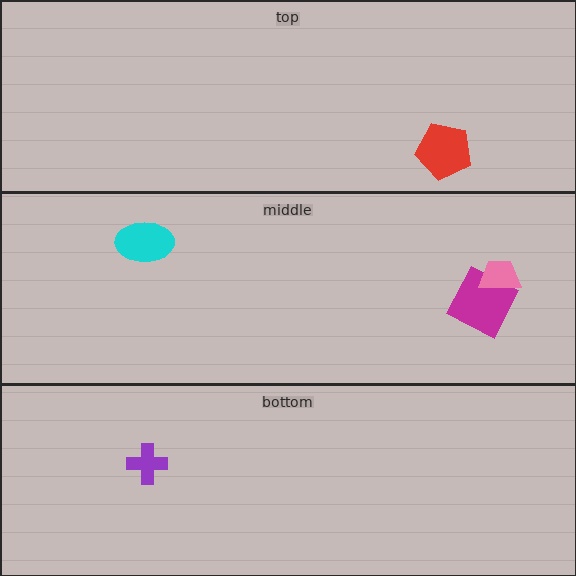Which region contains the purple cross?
The bottom region.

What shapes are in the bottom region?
The purple cross.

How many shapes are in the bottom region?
1.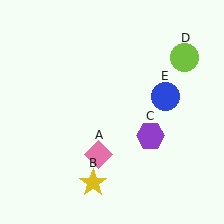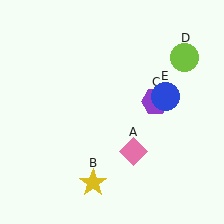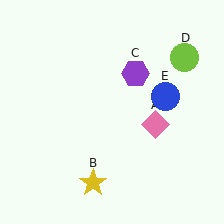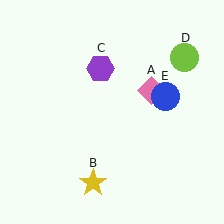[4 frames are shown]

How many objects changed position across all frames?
2 objects changed position: pink diamond (object A), purple hexagon (object C).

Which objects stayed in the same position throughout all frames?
Yellow star (object B) and lime circle (object D) and blue circle (object E) remained stationary.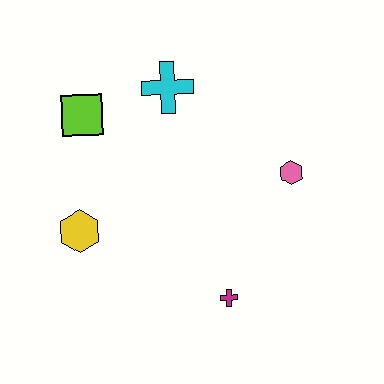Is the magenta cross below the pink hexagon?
Yes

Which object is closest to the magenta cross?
The pink hexagon is closest to the magenta cross.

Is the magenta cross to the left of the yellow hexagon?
No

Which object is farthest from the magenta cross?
The lime square is farthest from the magenta cross.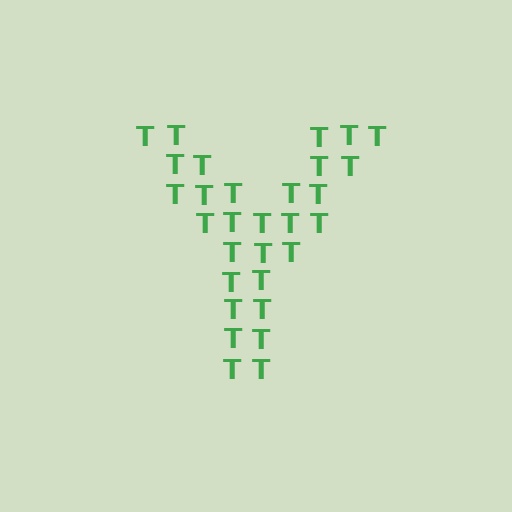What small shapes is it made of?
It is made of small letter T's.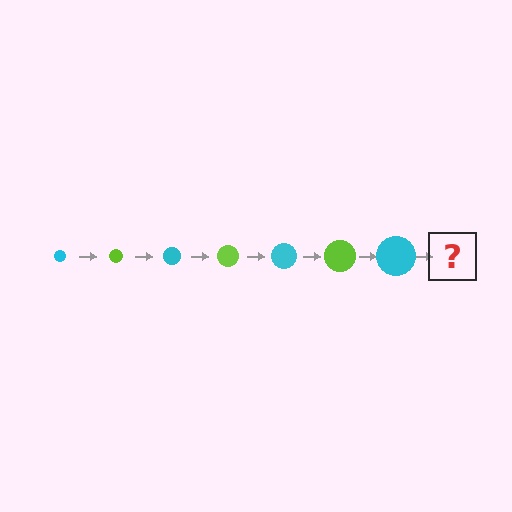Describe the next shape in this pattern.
It should be a lime circle, larger than the previous one.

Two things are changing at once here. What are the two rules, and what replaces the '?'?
The two rules are that the circle grows larger each step and the color cycles through cyan and lime. The '?' should be a lime circle, larger than the previous one.